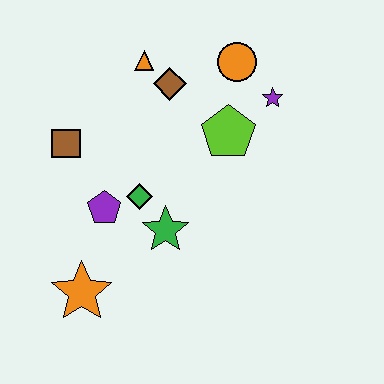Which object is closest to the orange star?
The purple pentagon is closest to the orange star.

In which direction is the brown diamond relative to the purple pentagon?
The brown diamond is above the purple pentagon.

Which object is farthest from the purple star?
The orange star is farthest from the purple star.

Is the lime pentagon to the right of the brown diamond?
Yes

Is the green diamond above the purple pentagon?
Yes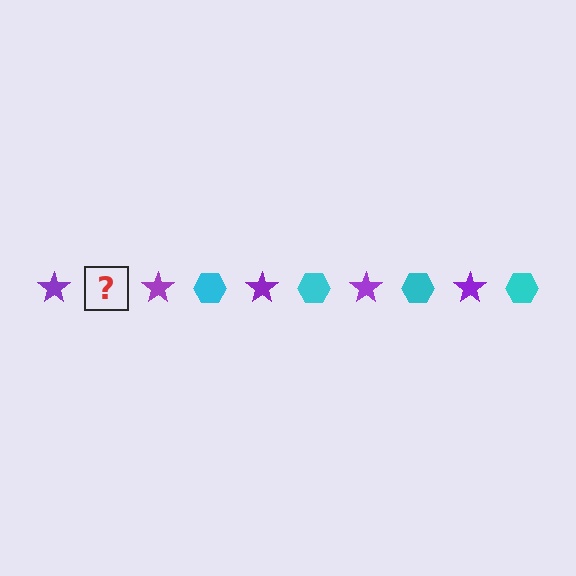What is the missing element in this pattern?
The missing element is a cyan hexagon.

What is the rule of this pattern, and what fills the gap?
The rule is that the pattern alternates between purple star and cyan hexagon. The gap should be filled with a cyan hexagon.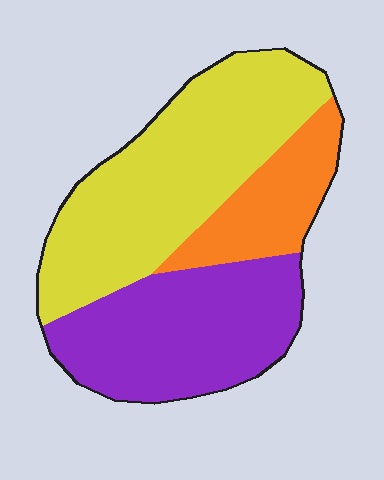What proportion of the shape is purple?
Purple covers roughly 35% of the shape.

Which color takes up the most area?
Yellow, at roughly 45%.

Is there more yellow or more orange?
Yellow.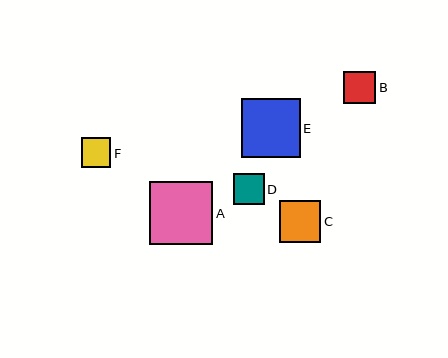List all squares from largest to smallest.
From largest to smallest: A, E, C, B, D, F.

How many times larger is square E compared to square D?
Square E is approximately 1.9 times the size of square D.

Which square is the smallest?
Square F is the smallest with a size of approximately 30 pixels.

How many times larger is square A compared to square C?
Square A is approximately 1.5 times the size of square C.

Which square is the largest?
Square A is the largest with a size of approximately 63 pixels.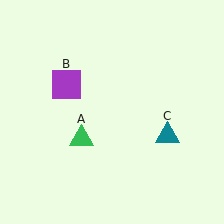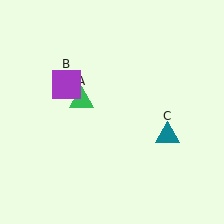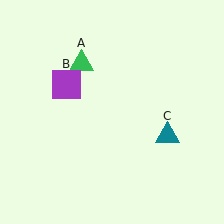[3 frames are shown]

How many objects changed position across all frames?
1 object changed position: green triangle (object A).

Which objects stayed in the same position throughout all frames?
Purple square (object B) and teal triangle (object C) remained stationary.